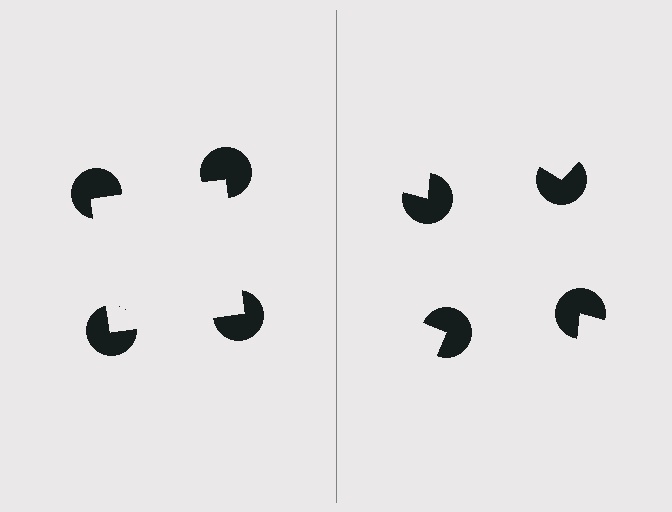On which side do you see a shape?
An illusory square appears on the left side. On the right side the wedge cuts are rotated, so no coherent shape forms.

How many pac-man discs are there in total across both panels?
8 — 4 on each side.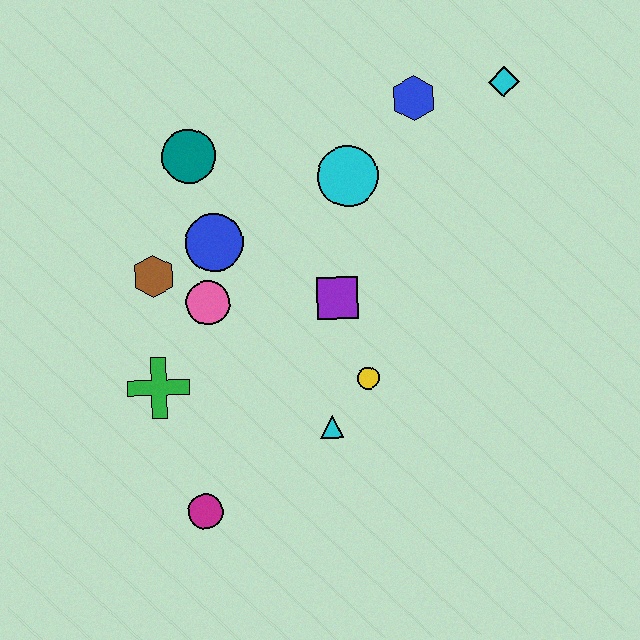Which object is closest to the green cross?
The pink circle is closest to the green cross.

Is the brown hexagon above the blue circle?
No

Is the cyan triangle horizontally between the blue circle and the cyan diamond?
Yes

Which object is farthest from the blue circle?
The cyan diamond is farthest from the blue circle.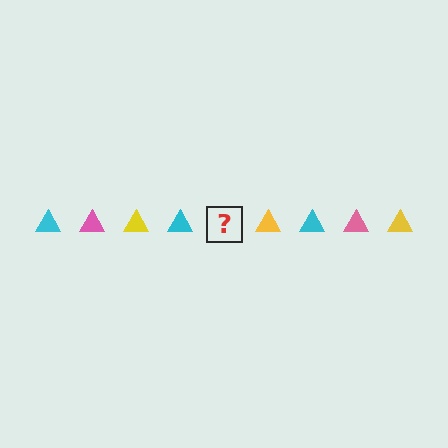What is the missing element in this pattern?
The missing element is a pink triangle.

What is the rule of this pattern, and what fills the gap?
The rule is that the pattern cycles through cyan, pink, yellow triangles. The gap should be filled with a pink triangle.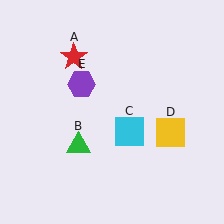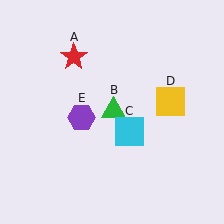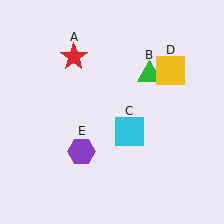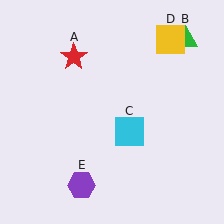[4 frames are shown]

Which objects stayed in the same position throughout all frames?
Red star (object A) and cyan square (object C) remained stationary.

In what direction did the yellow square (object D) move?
The yellow square (object D) moved up.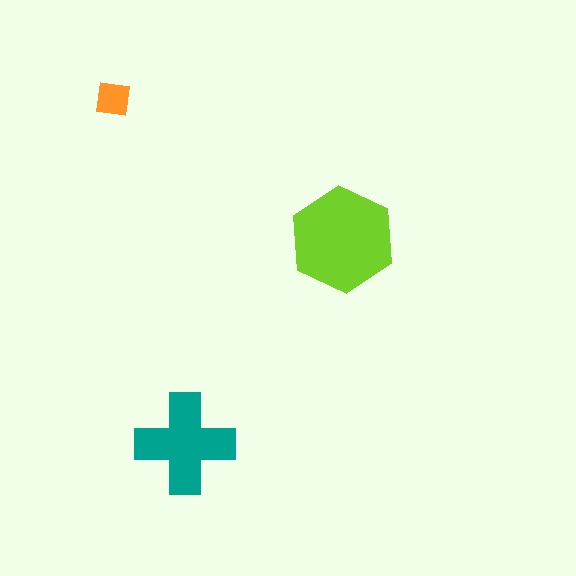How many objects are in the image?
There are 3 objects in the image.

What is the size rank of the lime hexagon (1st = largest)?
1st.